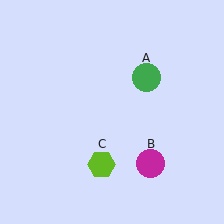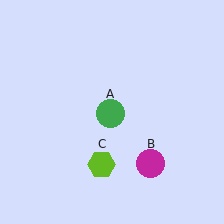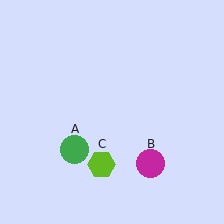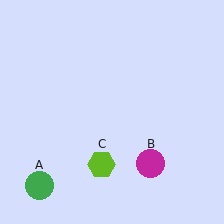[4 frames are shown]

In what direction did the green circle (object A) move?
The green circle (object A) moved down and to the left.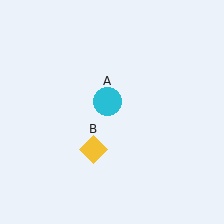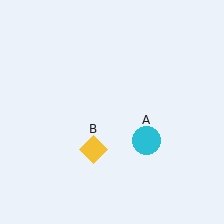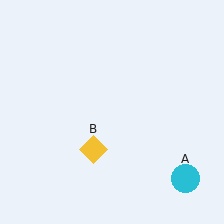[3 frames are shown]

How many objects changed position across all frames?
1 object changed position: cyan circle (object A).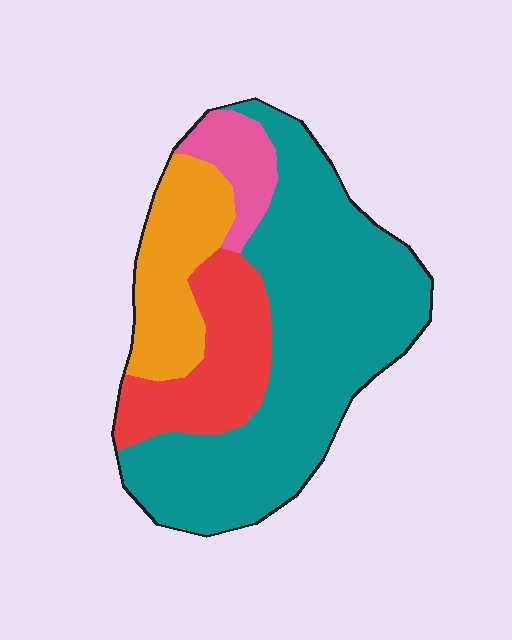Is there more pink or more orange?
Orange.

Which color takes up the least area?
Pink, at roughly 10%.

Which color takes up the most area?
Teal, at roughly 55%.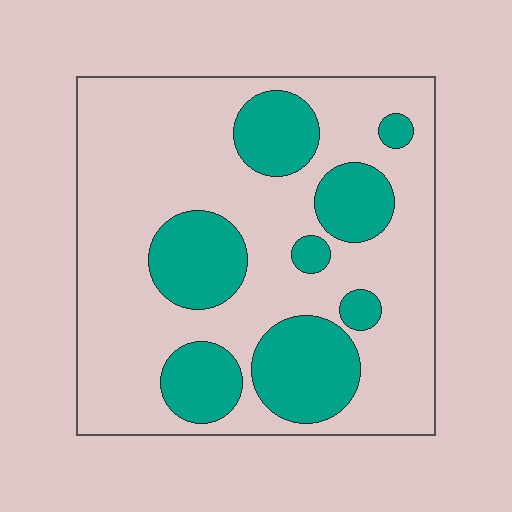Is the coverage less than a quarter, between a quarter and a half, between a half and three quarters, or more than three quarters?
Between a quarter and a half.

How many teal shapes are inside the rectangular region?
8.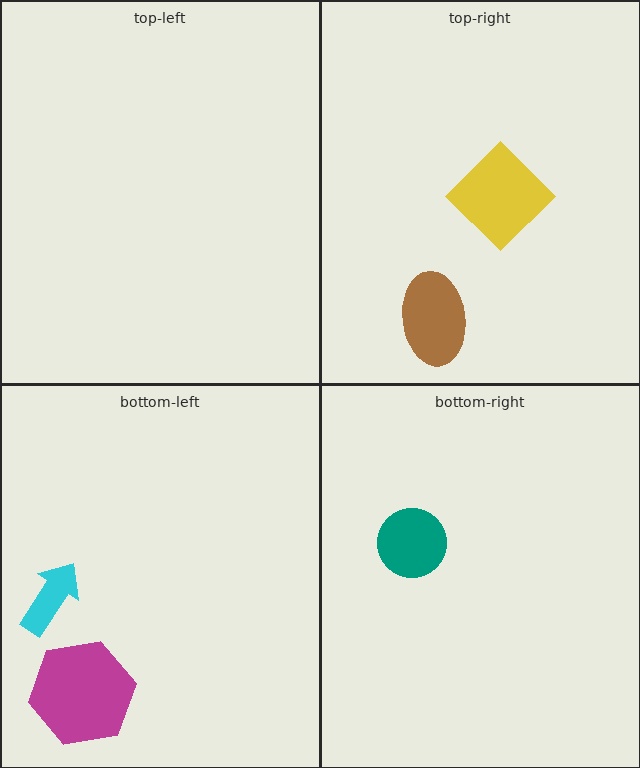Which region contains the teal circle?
The bottom-right region.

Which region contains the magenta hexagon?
The bottom-left region.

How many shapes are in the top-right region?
2.